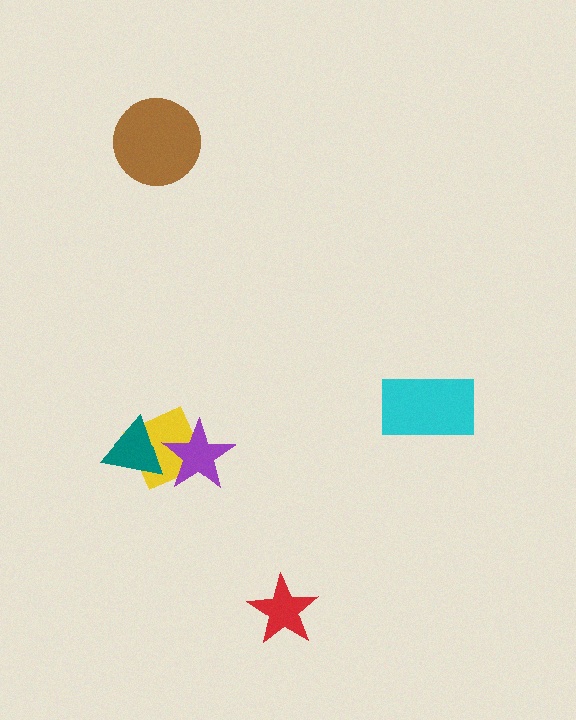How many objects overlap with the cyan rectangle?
0 objects overlap with the cyan rectangle.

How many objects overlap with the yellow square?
2 objects overlap with the yellow square.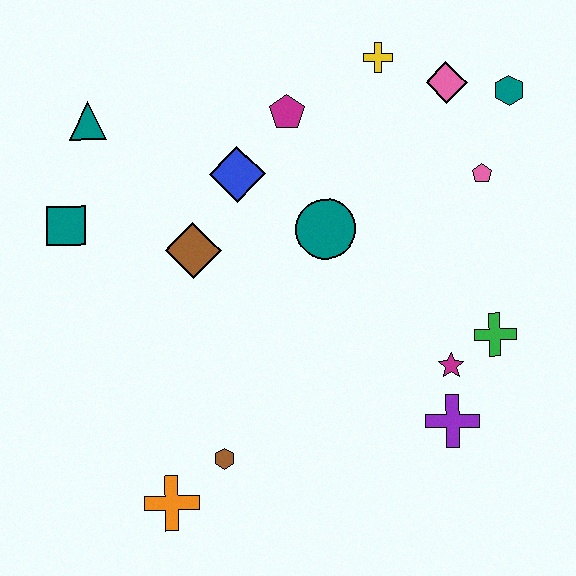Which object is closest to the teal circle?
The blue diamond is closest to the teal circle.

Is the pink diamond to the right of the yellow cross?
Yes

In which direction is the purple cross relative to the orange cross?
The purple cross is to the right of the orange cross.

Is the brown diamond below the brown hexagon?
No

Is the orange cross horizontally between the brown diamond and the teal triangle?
Yes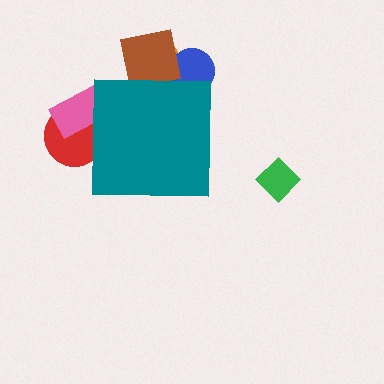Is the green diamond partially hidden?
No, the green diamond is fully visible.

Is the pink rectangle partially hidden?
Yes, the pink rectangle is partially hidden behind the teal square.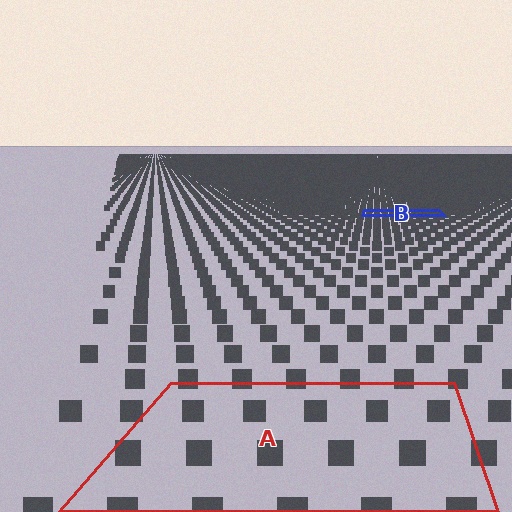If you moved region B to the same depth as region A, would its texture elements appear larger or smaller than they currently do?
They would appear larger. At a closer depth, the same texture elements are projected at a bigger on-screen size.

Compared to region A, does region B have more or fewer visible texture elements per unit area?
Region B has more texture elements per unit area — they are packed more densely because it is farther away.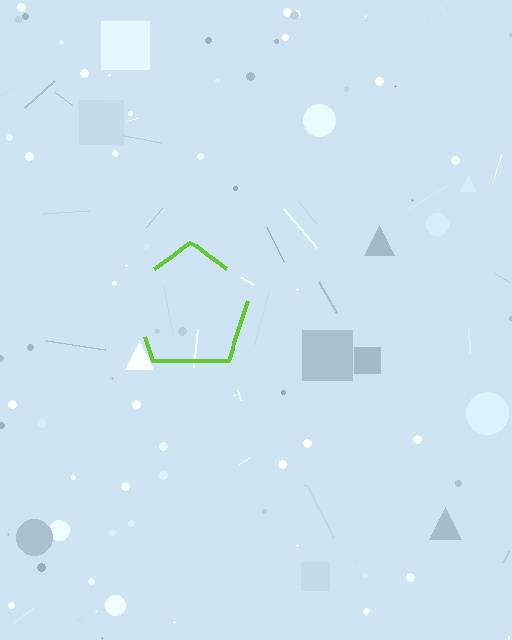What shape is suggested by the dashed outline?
The dashed outline suggests a pentagon.